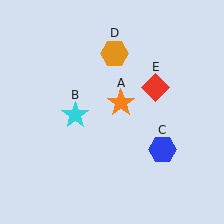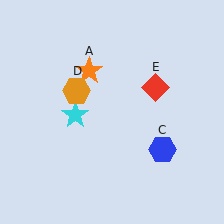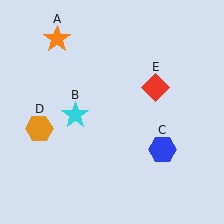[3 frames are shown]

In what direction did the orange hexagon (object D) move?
The orange hexagon (object D) moved down and to the left.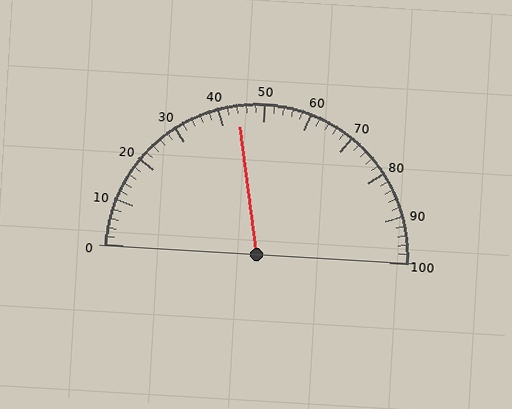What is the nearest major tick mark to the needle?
The nearest major tick mark is 40.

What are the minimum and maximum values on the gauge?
The gauge ranges from 0 to 100.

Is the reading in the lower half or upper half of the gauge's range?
The reading is in the lower half of the range (0 to 100).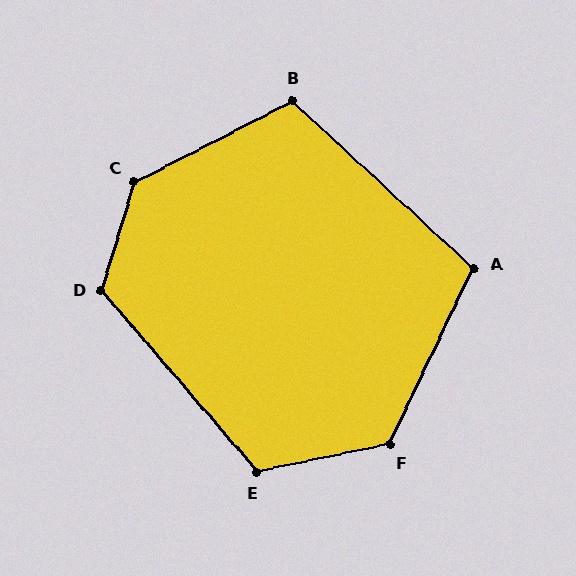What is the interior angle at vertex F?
Approximately 127 degrees (obtuse).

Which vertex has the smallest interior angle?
A, at approximately 107 degrees.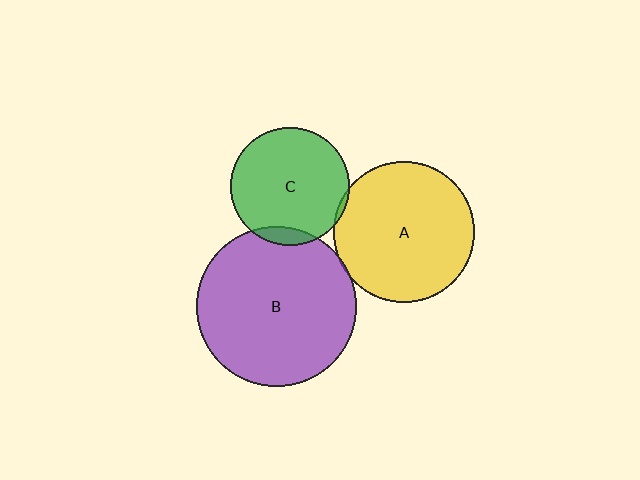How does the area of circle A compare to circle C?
Approximately 1.4 times.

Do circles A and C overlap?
Yes.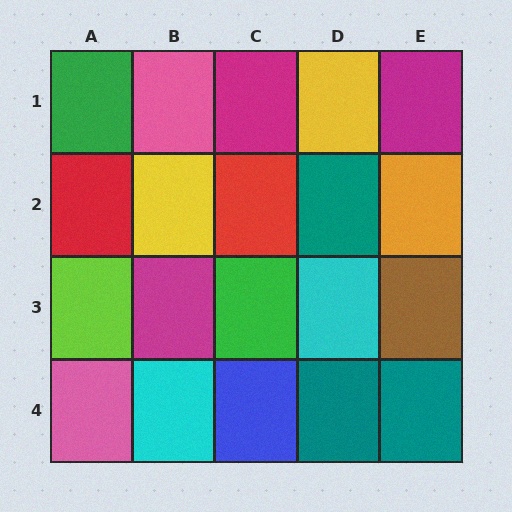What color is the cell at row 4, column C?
Blue.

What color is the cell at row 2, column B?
Yellow.